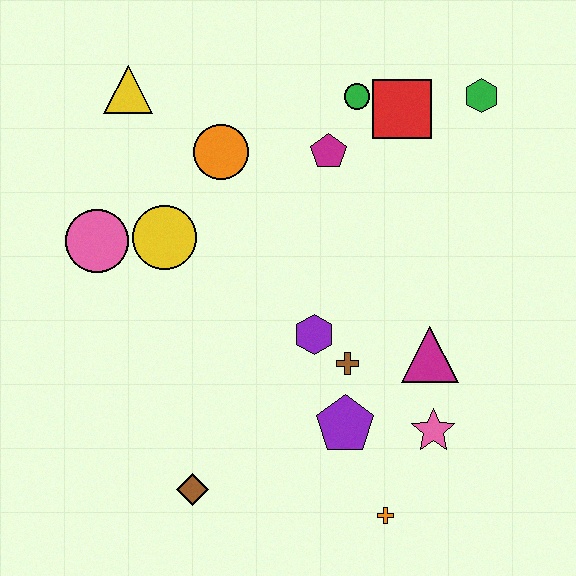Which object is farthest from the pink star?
The yellow triangle is farthest from the pink star.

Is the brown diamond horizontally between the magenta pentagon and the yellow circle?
Yes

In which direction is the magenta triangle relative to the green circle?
The magenta triangle is below the green circle.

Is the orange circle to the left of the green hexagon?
Yes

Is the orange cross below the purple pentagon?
Yes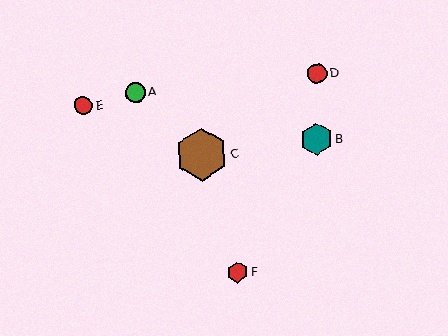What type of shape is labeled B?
Shape B is a teal hexagon.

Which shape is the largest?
The brown hexagon (labeled C) is the largest.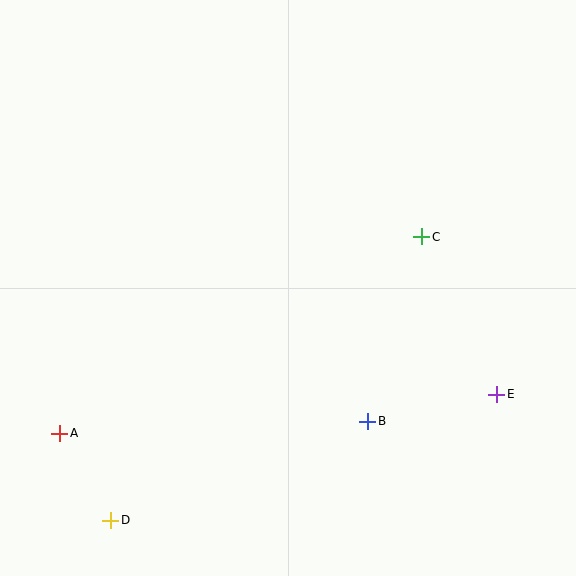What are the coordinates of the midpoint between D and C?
The midpoint between D and C is at (266, 378).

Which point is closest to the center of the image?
Point C at (422, 237) is closest to the center.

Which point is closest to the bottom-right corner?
Point E is closest to the bottom-right corner.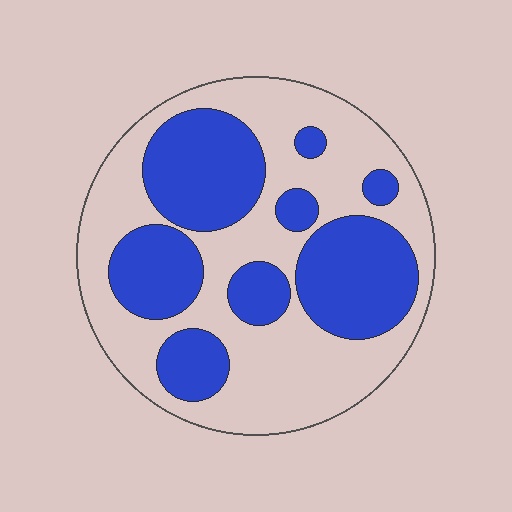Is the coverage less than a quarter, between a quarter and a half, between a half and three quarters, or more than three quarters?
Between a quarter and a half.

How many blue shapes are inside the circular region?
8.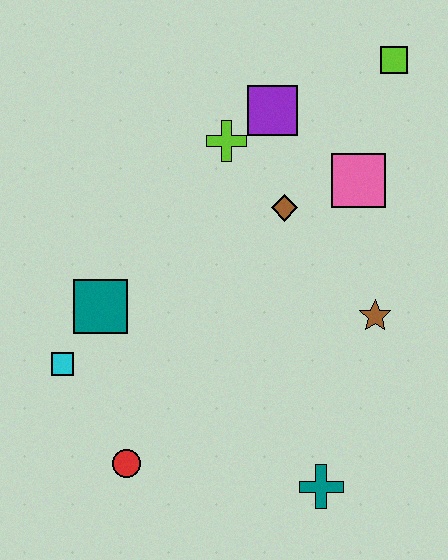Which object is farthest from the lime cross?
The teal cross is farthest from the lime cross.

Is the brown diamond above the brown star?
Yes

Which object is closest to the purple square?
The lime cross is closest to the purple square.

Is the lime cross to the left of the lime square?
Yes